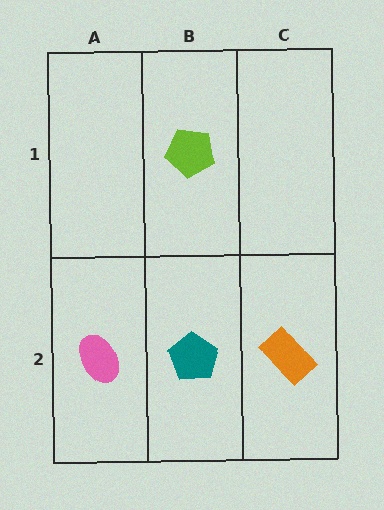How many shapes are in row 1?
1 shape.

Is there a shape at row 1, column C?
No, that cell is empty.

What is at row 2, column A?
A pink ellipse.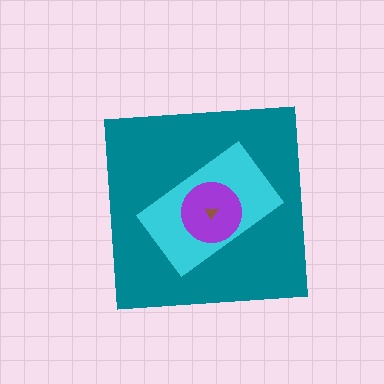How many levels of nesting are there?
4.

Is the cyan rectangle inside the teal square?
Yes.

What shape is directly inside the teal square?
The cyan rectangle.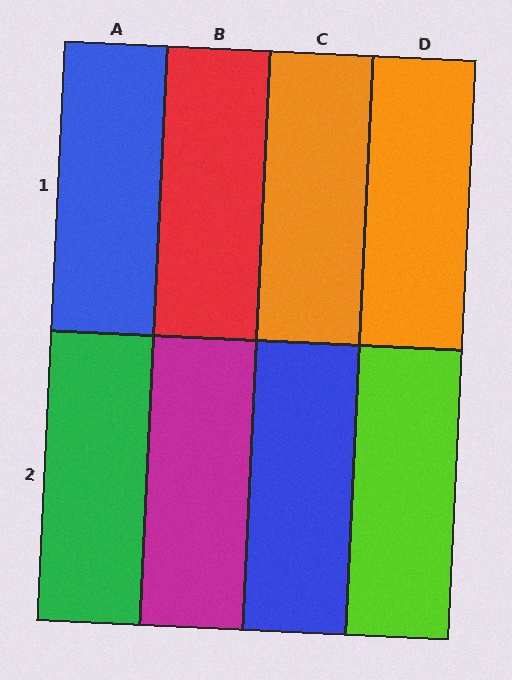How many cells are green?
1 cell is green.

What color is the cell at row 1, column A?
Blue.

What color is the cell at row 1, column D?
Orange.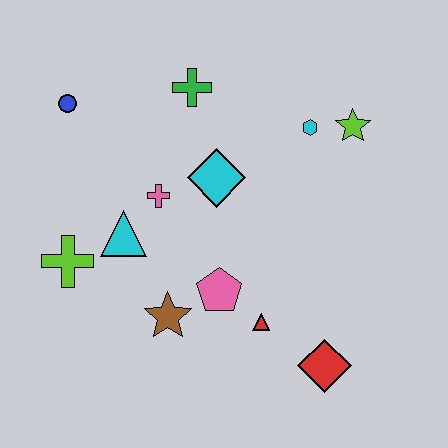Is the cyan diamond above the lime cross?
Yes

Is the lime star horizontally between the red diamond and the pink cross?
No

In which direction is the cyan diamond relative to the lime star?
The cyan diamond is to the left of the lime star.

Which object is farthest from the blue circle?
The red diamond is farthest from the blue circle.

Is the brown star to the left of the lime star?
Yes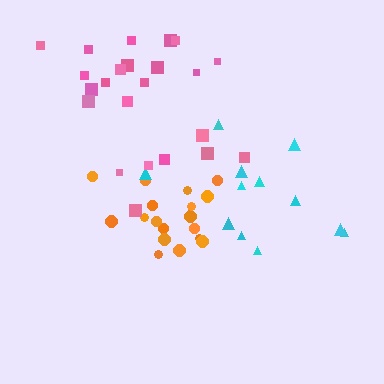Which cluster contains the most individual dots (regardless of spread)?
Pink (23).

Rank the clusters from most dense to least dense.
orange, pink, cyan.